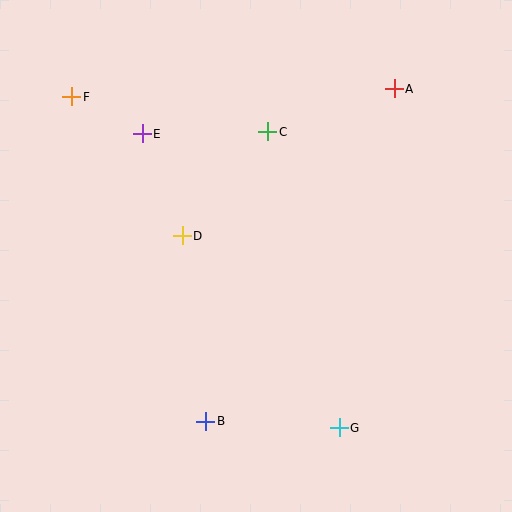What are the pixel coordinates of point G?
Point G is at (339, 428).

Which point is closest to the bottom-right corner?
Point G is closest to the bottom-right corner.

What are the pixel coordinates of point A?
Point A is at (394, 89).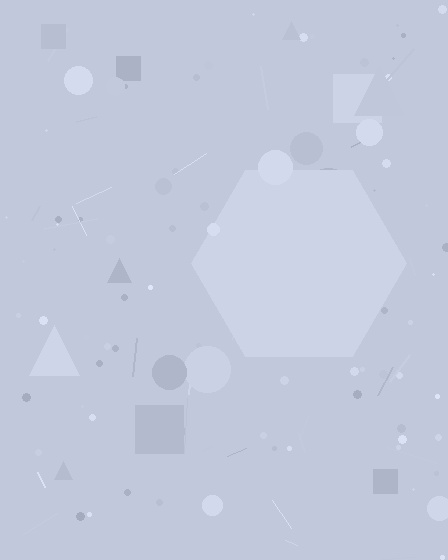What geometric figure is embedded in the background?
A hexagon is embedded in the background.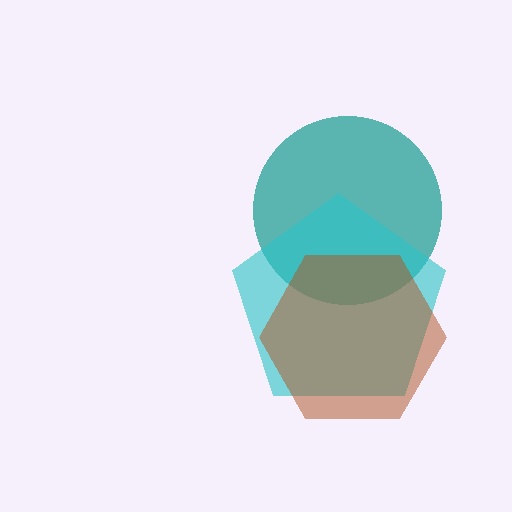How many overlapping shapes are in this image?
There are 3 overlapping shapes in the image.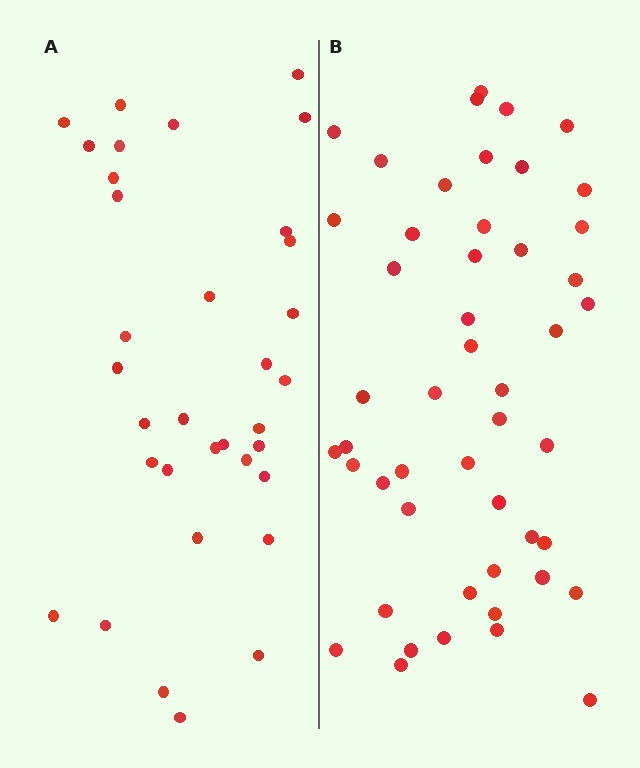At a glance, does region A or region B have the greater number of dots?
Region B (the right region) has more dots.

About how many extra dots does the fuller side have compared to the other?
Region B has approximately 15 more dots than region A.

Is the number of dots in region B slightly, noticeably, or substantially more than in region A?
Region B has noticeably more, but not dramatically so. The ratio is roughly 1.4 to 1.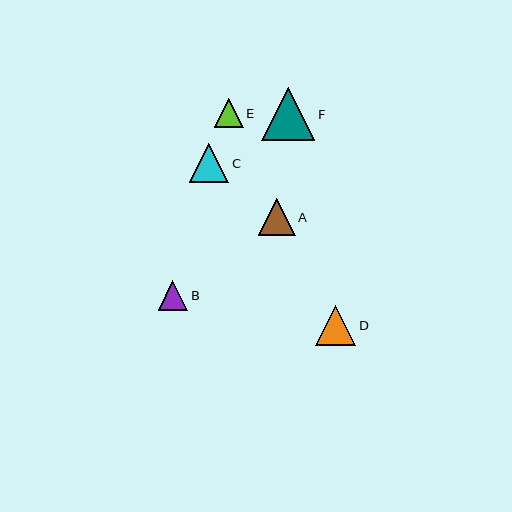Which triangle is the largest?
Triangle F is the largest with a size of approximately 53 pixels.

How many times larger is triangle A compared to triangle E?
Triangle A is approximately 1.3 times the size of triangle E.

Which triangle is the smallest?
Triangle E is the smallest with a size of approximately 29 pixels.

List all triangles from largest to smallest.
From largest to smallest: F, D, C, A, B, E.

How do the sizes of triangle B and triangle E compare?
Triangle B and triangle E are approximately the same size.